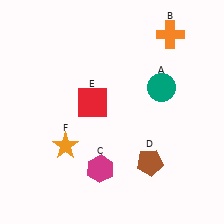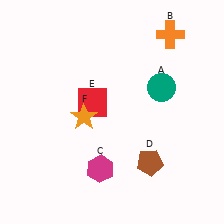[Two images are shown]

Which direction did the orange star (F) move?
The orange star (F) moved up.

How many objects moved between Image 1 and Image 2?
1 object moved between the two images.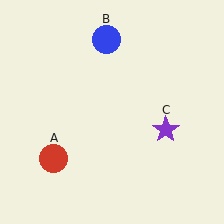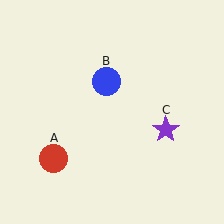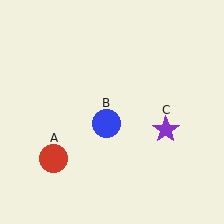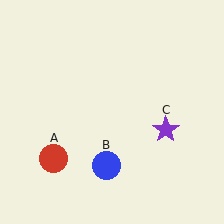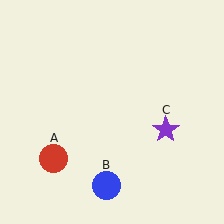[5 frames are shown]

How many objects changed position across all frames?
1 object changed position: blue circle (object B).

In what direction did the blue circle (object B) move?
The blue circle (object B) moved down.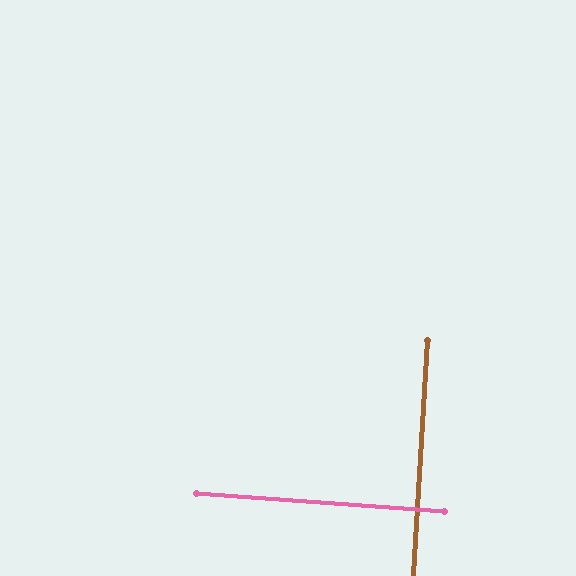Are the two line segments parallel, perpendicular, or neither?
Perpendicular — they meet at approximately 89°.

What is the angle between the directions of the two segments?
Approximately 89 degrees.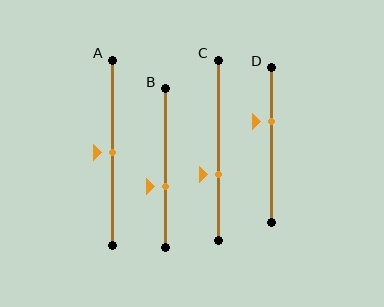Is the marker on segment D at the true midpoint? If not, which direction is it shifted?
No, the marker on segment D is shifted upward by about 15% of the segment length.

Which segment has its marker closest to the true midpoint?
Segment A has its marker closest to the true midpoint.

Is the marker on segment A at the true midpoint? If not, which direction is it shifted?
Yes, the marker on segment A is at the true midpoint.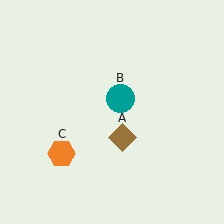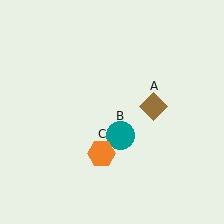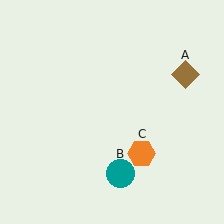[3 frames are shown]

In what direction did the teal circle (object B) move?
The teal circle (object B) moved down.